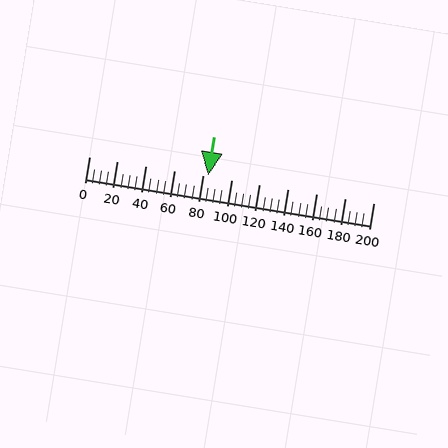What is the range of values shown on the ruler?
The ruler shows values from 0 to 200.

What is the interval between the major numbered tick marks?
The major tick marks are spaced 20 units apart.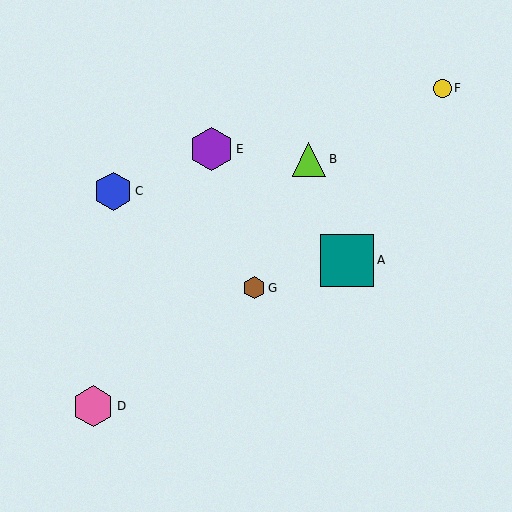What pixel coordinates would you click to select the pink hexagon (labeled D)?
Click at (93, 406) to select the pink hexagon D.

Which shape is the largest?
The teal square (labeled A) is the largest.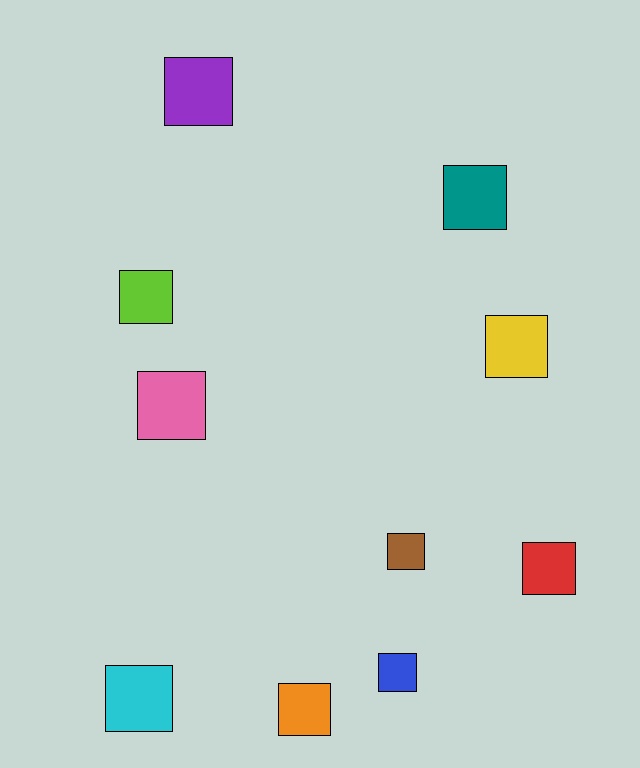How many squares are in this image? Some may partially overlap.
There are 10 squares.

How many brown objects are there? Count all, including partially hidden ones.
There is 1 brown object.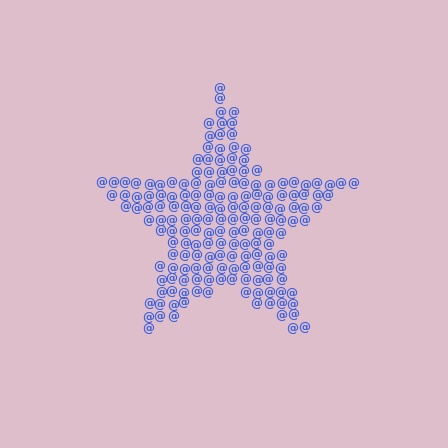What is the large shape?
The large shape is a star.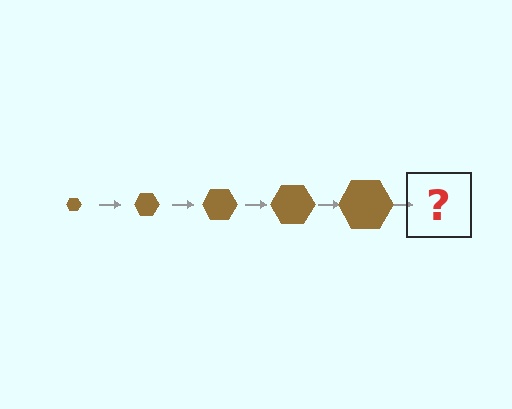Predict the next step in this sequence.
The next step is a brown hexagon, larger than the previous one.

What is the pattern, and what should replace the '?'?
The pattern is that the hexagon gets progressively larger each step. The '?' should be a brown hexagon, larger than the previous one.